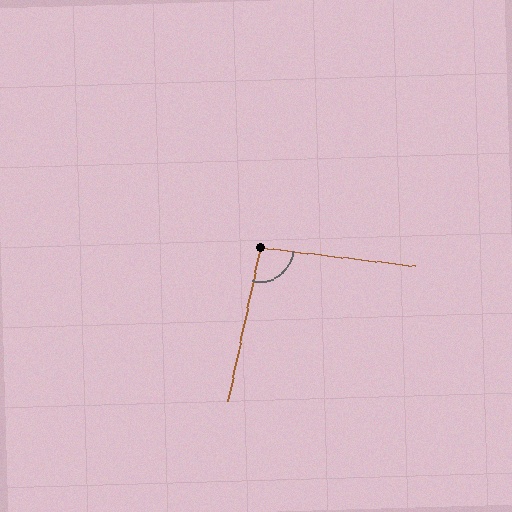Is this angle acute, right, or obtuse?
It is obtuse.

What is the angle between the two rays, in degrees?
Approximately 95 degrees.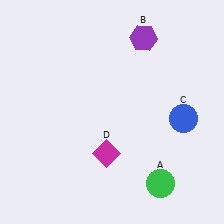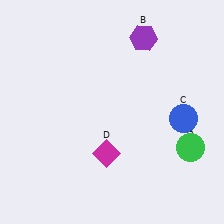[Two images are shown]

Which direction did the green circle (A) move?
The green circle (A) moved up.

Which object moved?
The green circle (A) moved up.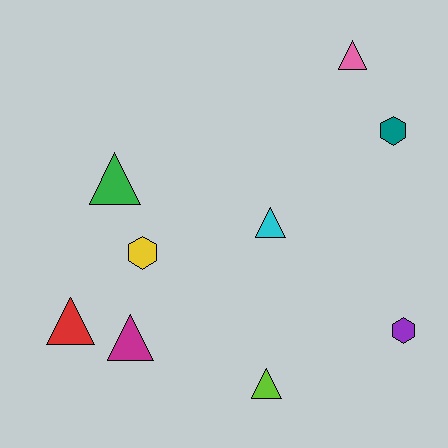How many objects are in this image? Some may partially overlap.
There are 9 objects.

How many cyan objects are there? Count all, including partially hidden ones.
There is 1 cyan object.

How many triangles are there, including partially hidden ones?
There are 6 triangles.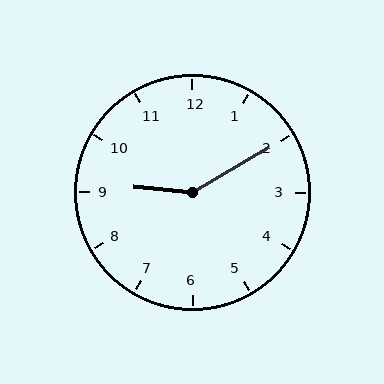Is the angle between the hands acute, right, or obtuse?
It is obtuse.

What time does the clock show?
9:10.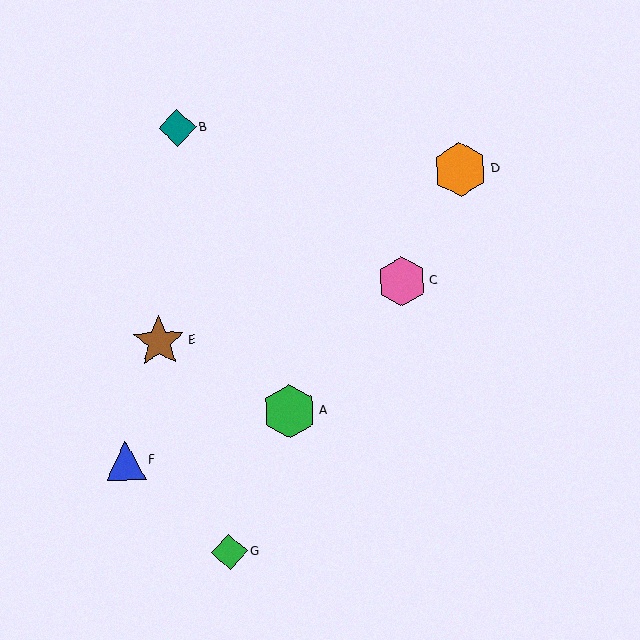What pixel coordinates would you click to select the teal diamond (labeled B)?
Click at (178, 128) to select the teal diamond B.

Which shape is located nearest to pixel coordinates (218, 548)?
The green diamond (labeled G) at (229, 552) is nearest to that location.